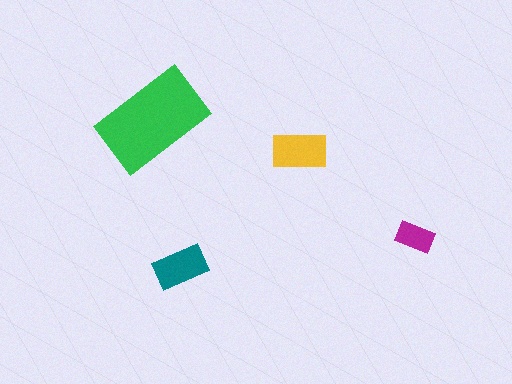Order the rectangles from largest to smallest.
the green one, the yellow one, the teal one, the magenta one.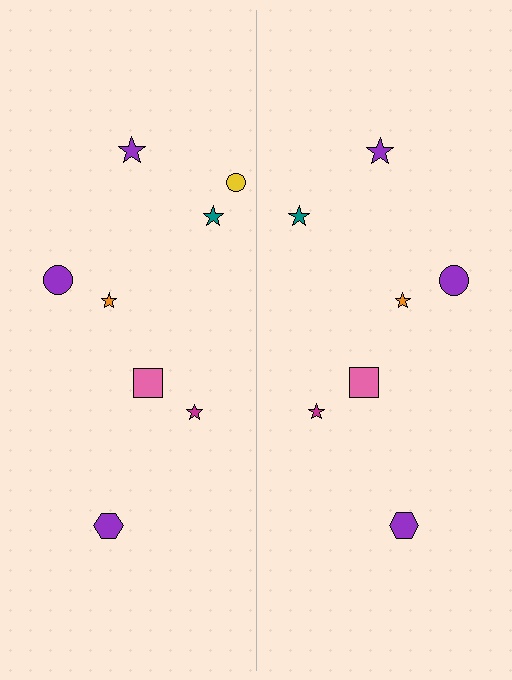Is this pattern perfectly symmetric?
No, the pattern is not perfectly symmetric. A yellow circle is missing from the right side.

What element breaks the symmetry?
A yellow circle is missing from the right side.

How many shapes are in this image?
There are 15 shapes in this image.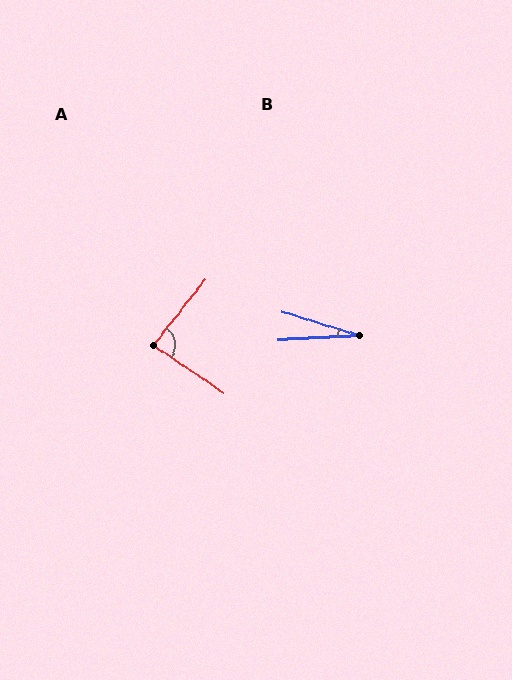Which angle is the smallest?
B, at approximately 20 degrees.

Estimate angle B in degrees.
Approximately 20 degrees.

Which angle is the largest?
A, at approximately 86 degrees.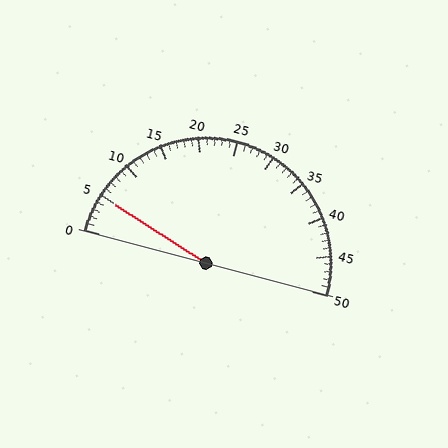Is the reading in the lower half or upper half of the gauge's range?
The reading is in the lower half of the range (0 to 50).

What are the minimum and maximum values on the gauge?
The gauge ranges from 0 to 50.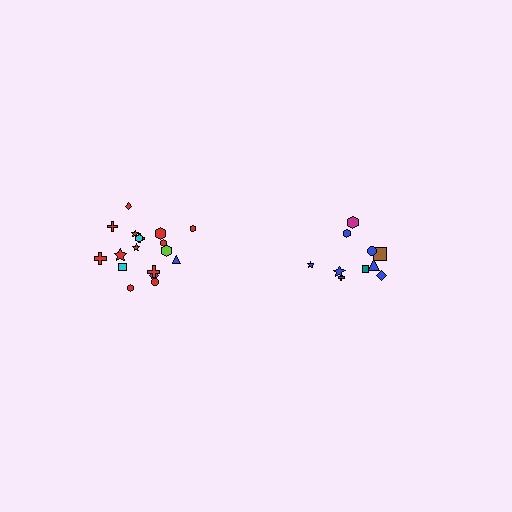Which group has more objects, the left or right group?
The left group.